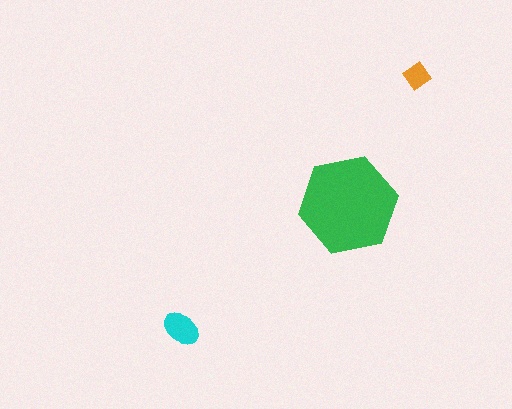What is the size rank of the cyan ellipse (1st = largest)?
2nd.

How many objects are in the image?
There are 3 objects in the image.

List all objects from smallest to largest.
The orange diamond, the cyan ellipse, the green hexagon.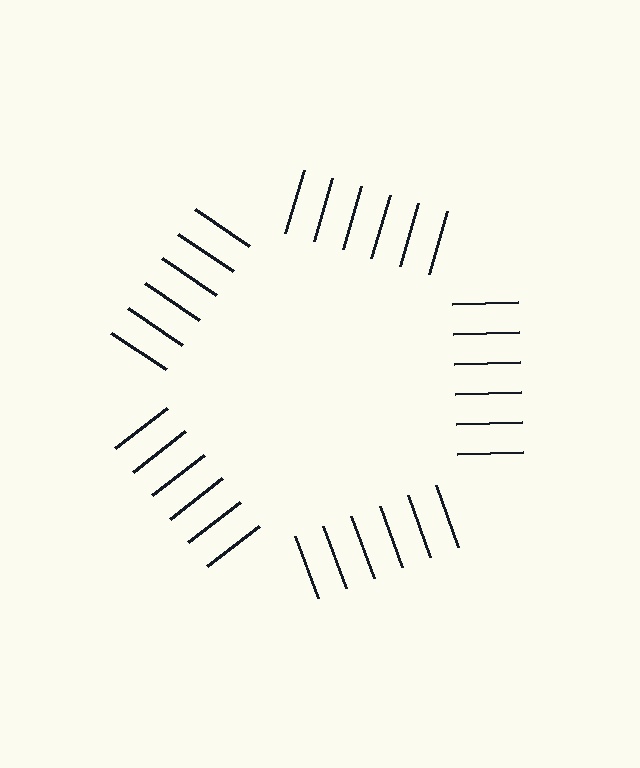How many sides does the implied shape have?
5 sides — the line-ends trace a pentagon.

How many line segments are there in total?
30 — 6 along each of the 5 edges.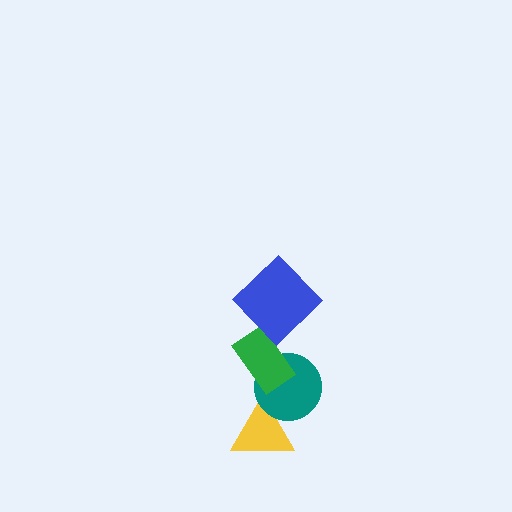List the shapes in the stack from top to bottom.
From top to bottom: the blue diamond, the green rectangle, the teal circle, the yellow triangle.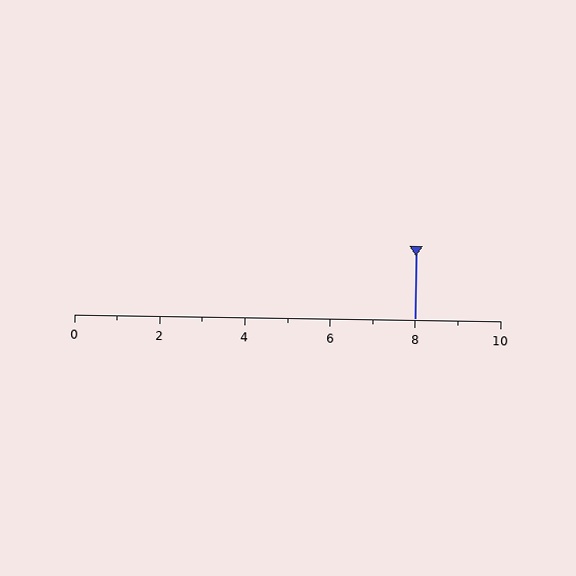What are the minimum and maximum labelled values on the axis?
The axis runs from 0 to 10.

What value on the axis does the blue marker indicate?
The marker indicates approximately 8.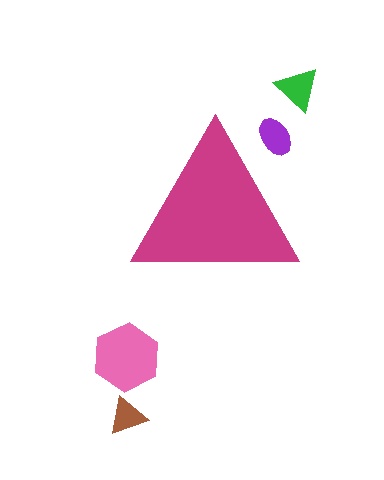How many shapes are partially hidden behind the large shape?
1 shape is partially hidden.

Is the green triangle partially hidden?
No, the green triangle is fully visible.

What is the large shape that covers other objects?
A magenta triangle.